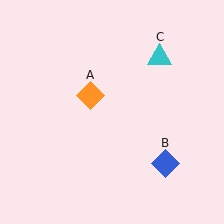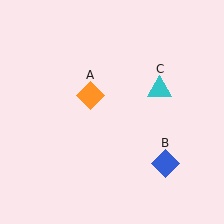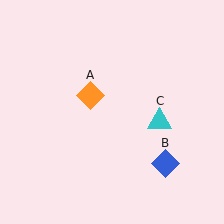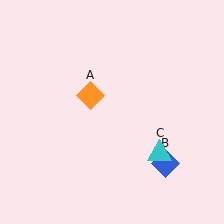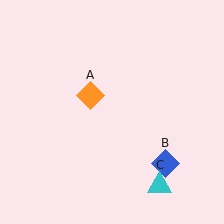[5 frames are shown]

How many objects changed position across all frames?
1 object changed position: cyan triangle (object C).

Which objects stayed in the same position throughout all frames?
Orange diamond (object A) and blue diamond (object B) remained stationary.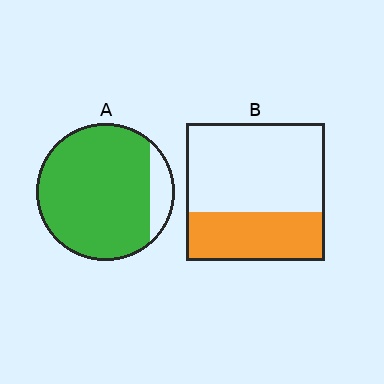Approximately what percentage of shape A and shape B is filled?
A is approximately 90% and B is approximately 35%.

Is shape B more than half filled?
No.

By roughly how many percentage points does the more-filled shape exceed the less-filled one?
By roughly 50 percentage points (A over B).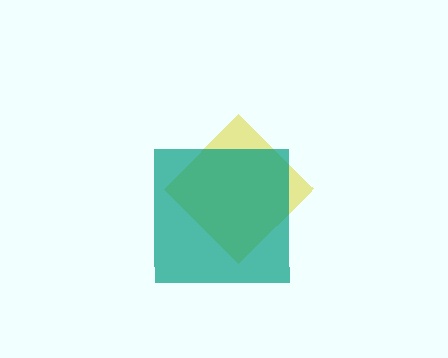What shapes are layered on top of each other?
The layered shapes are: a yellow diamond, a teal square.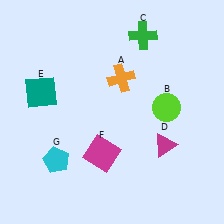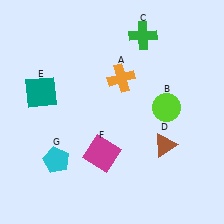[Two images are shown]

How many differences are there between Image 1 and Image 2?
There is 1 difference between the two images.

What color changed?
The triangle (D) changed from magenta in Image 1 to brown in Image 2.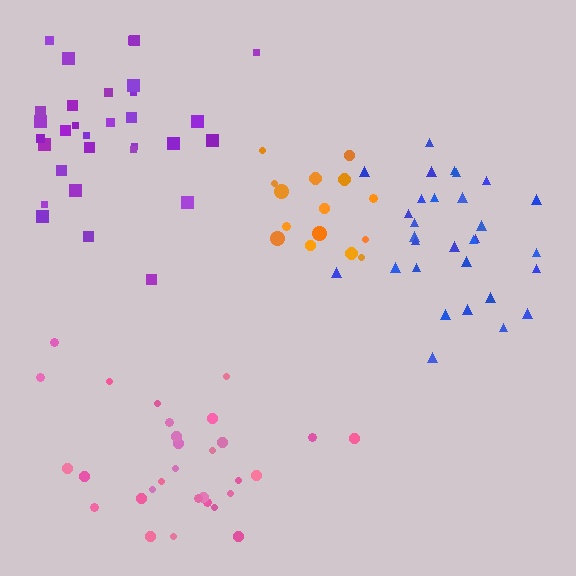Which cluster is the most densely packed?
Orange.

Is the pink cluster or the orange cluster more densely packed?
Orange.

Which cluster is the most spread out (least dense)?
Pink.